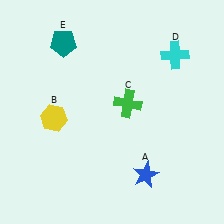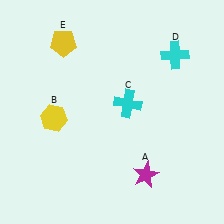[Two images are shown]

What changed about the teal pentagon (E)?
In Image 1, E is teal. In Image 2, it changed to yellow.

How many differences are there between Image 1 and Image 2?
There are 3 differences between the two images.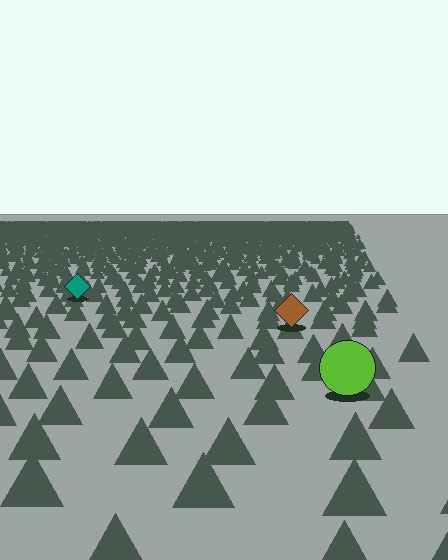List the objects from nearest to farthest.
From nearest to farthest: the lime circle, the brown diamond, the teal diamond.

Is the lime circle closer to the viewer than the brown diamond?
Yes. The lime circle is closer — you can tell from the texture gradient: the ground texture is coarser near it.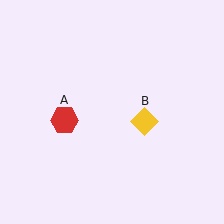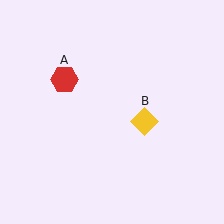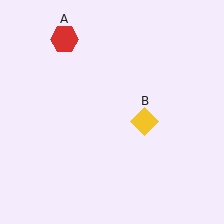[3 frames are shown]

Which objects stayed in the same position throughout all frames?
Yellow diamond (object B) remained stationary.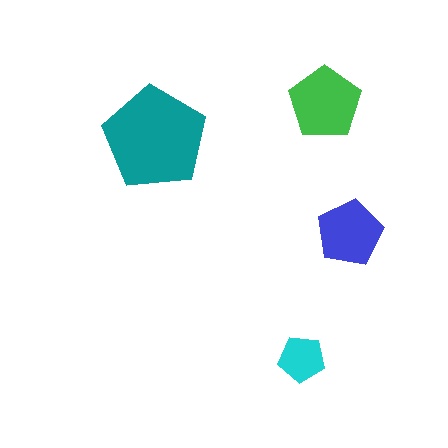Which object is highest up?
The green pentagon is topmost.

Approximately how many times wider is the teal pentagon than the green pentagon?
About 1.5 times wider.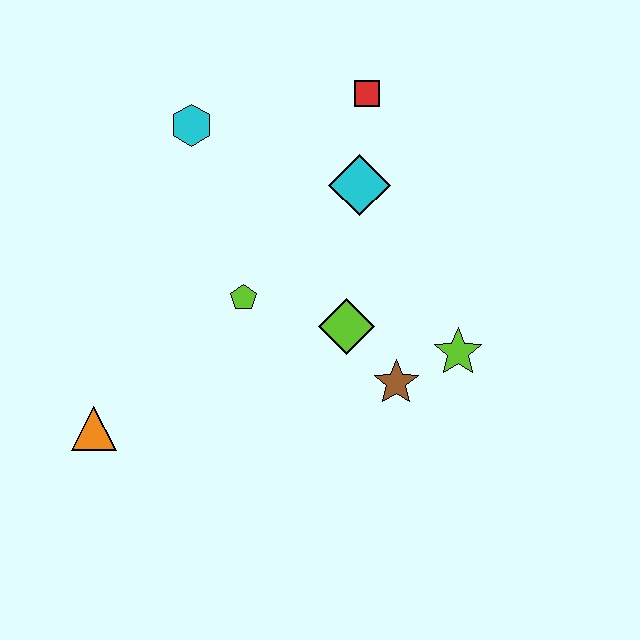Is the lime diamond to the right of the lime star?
No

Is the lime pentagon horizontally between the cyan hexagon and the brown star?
Yes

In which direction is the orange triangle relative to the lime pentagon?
The orange triangle is to the left of the lime pentagon.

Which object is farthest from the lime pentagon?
The red square is farthest from the lime pentagon.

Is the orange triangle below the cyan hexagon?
Yes